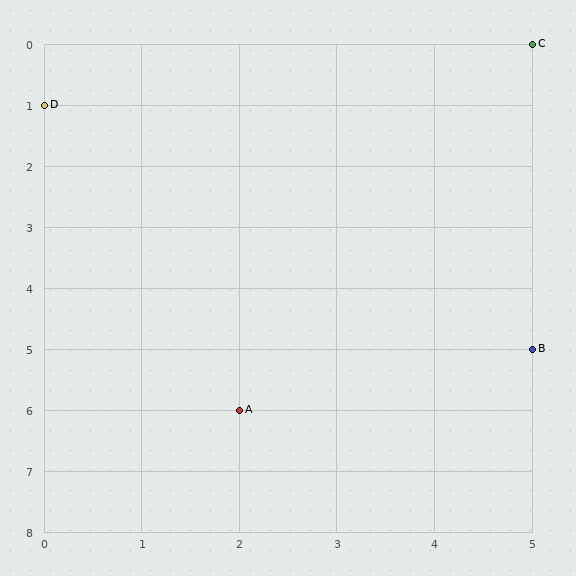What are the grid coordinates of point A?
Point A is at grid coordinates (2, 6).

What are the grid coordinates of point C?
Point C is at grid coordinates (5, 0).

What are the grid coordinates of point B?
Point B is at grid coordinates (5, 5).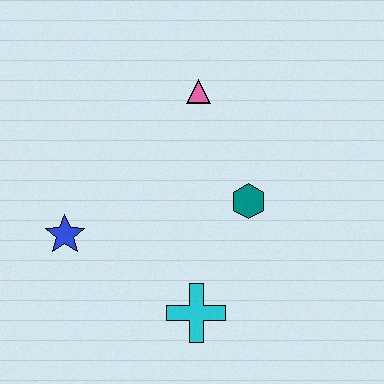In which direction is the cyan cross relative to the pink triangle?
The cyan cross is below the pink triangle.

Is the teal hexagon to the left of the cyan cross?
No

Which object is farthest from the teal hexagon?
The blue star is farthest from the teal hexagon.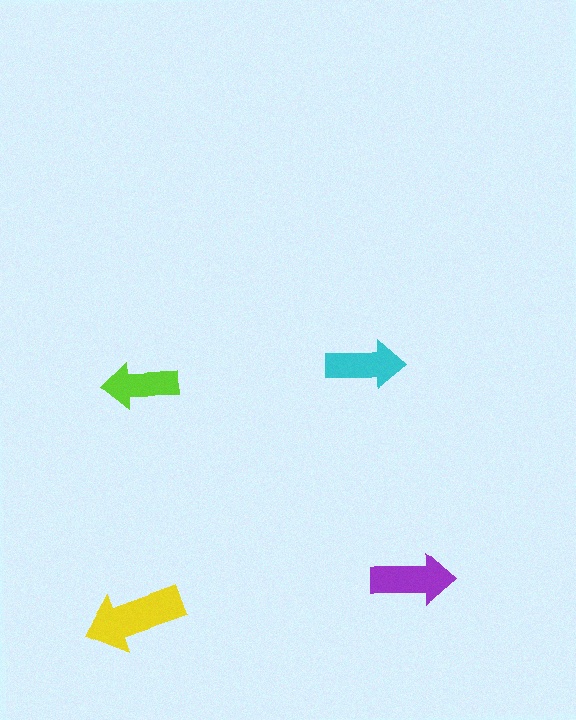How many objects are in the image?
There are 4 objects in the image.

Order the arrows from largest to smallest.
the yellow one, the purple one, the cyan one, the lime one.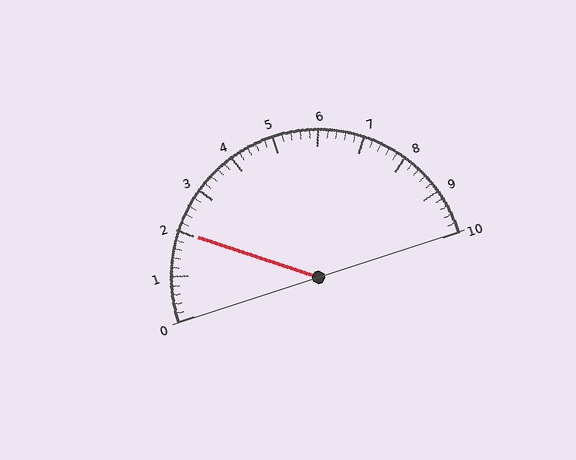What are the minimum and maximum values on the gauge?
The gauge ranges from 0 to 10.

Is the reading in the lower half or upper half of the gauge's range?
The reading is in the lower half of the range (0 to 10).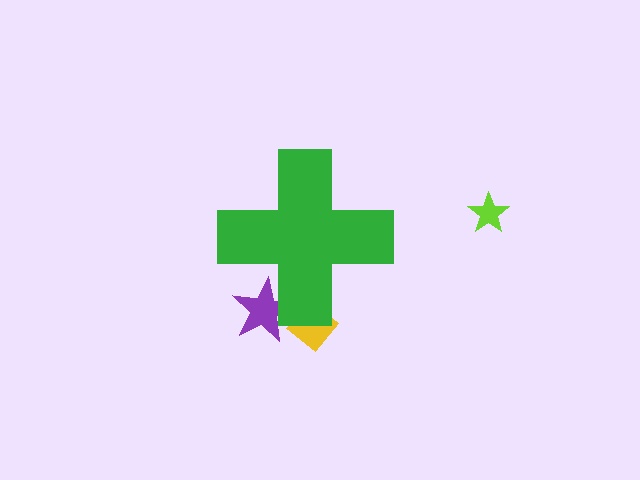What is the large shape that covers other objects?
A green cross.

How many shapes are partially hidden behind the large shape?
2 shapes are partially hidden.